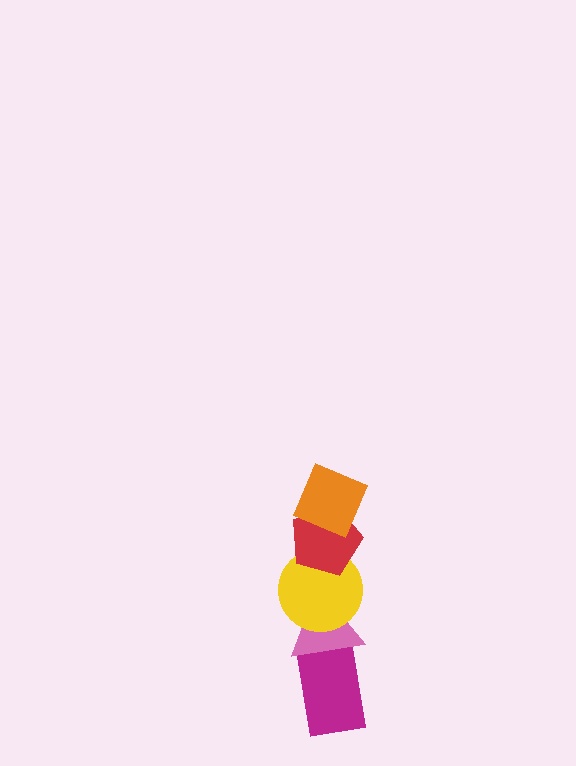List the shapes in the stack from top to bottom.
From top to bottom: the orange diamond, the red pentagon, the yellow circle, the pink triangle, the magenta rectangle.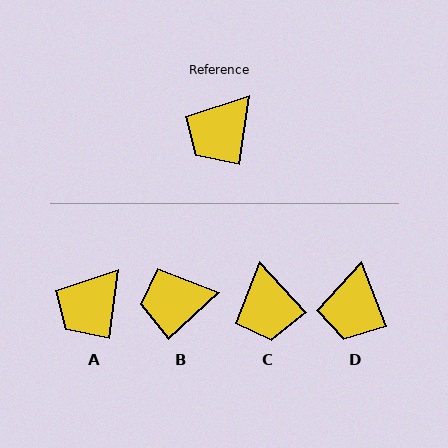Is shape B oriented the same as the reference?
No, it is off by about 39 degrees.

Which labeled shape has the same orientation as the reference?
A.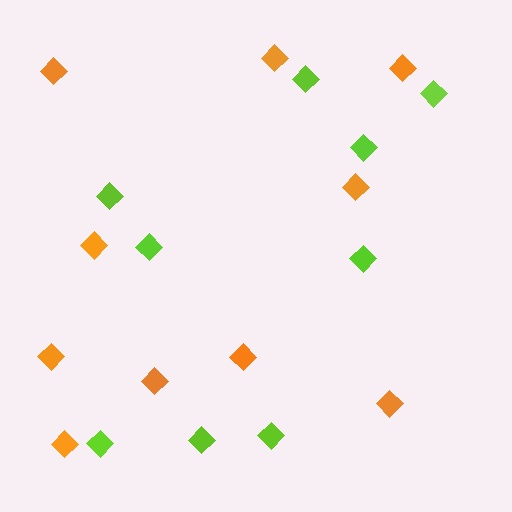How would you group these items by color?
There are 2 groups: one group of lime diamonds (9) and one group of orange diamonds (10).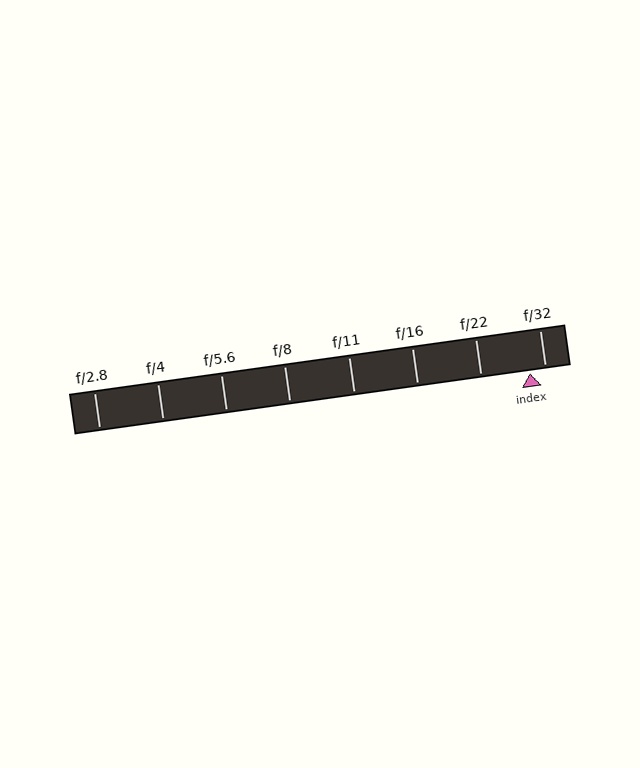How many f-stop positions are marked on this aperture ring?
There are 8 f-stop positions marked.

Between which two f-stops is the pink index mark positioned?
The index mark is between f/22 and f/32.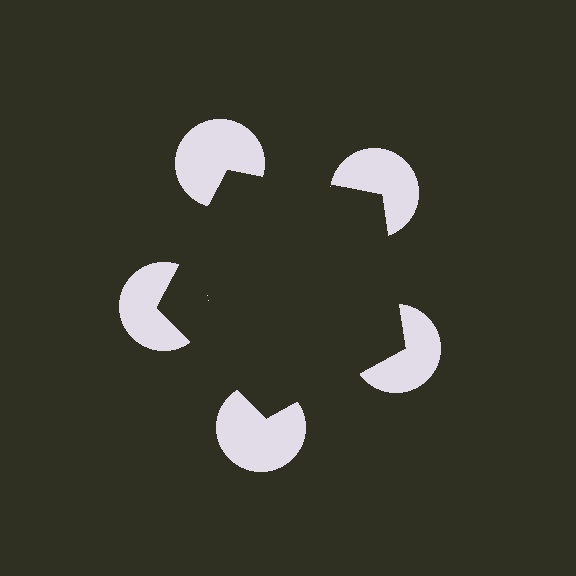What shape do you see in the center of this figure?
An illusory pentagon — its edges are inferred from the aligned wedge cuts in the pac-man discs, not physically drawn.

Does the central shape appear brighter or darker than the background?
It typically appears slightly darker than the background, even though no actual brightness change is drawn.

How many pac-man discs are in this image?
There are 5 — one at each vertex of the illusory pentagon.